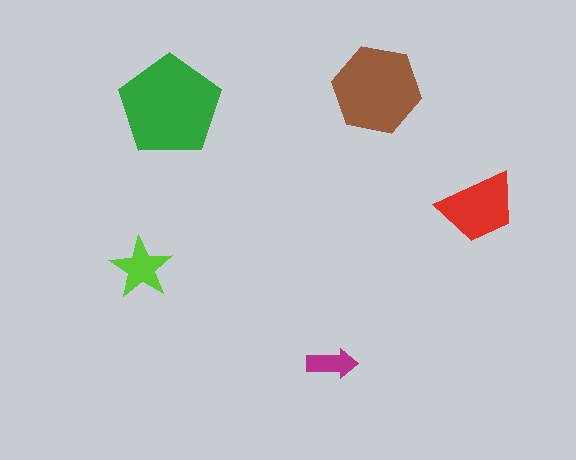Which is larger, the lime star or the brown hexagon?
The brown hexagon.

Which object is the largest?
The green pentagon.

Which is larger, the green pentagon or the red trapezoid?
The green pentagon.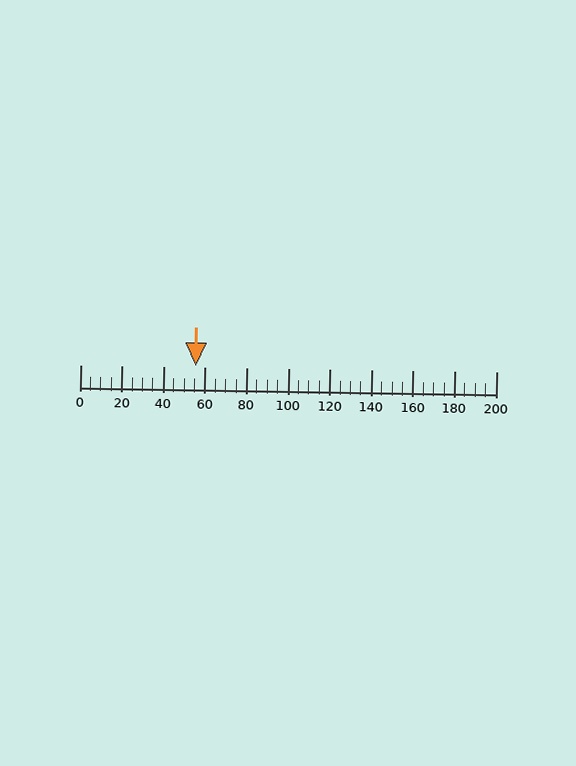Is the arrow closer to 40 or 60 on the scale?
The arrow is closer to 60.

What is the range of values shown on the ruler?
The ruler shows values from 0 to 200.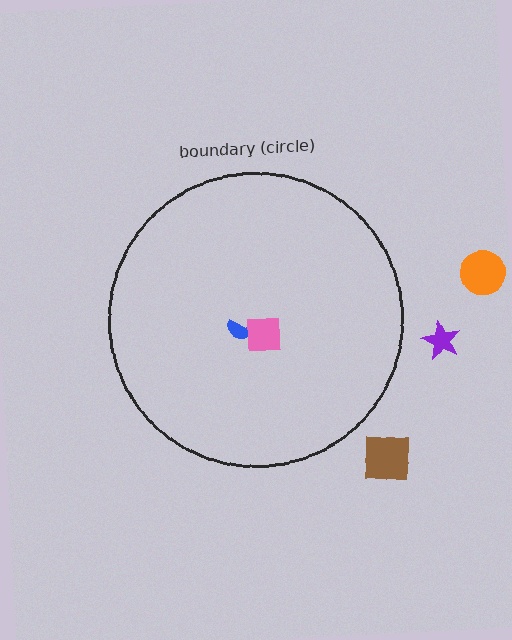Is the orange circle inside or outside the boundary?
Outside.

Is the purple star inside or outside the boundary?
Outside.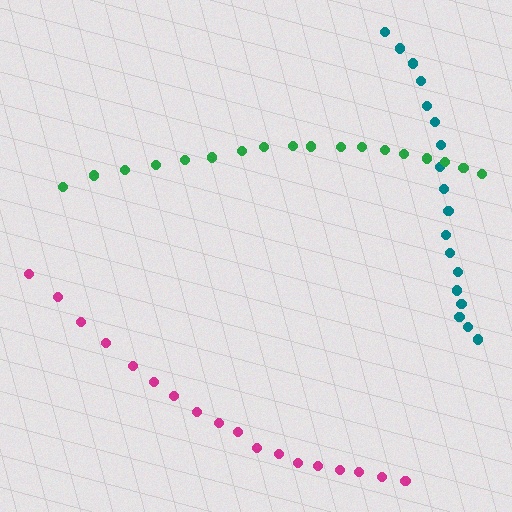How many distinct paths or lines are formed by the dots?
There are 3 distinct paths.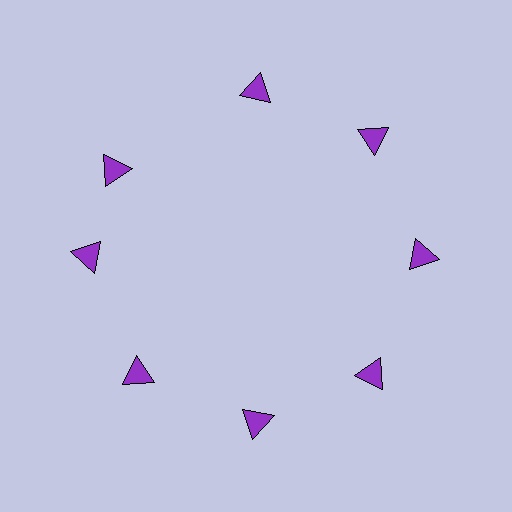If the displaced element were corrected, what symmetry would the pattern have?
It would have 8-fold rotational symmetry — the pattern would map onto itself every 45 degrees.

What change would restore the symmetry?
The symmetry would be restored by rotating it back into even spacing with its neighbors so that all 8 triangles sit at equal angles and equal distance from the center.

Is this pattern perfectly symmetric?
No. The 8 purple triangles are arranged in a ring, but one element near the 10 o'clock position is rotated out of alignment along the ring, breaking the 8-fold rotational symmetry.